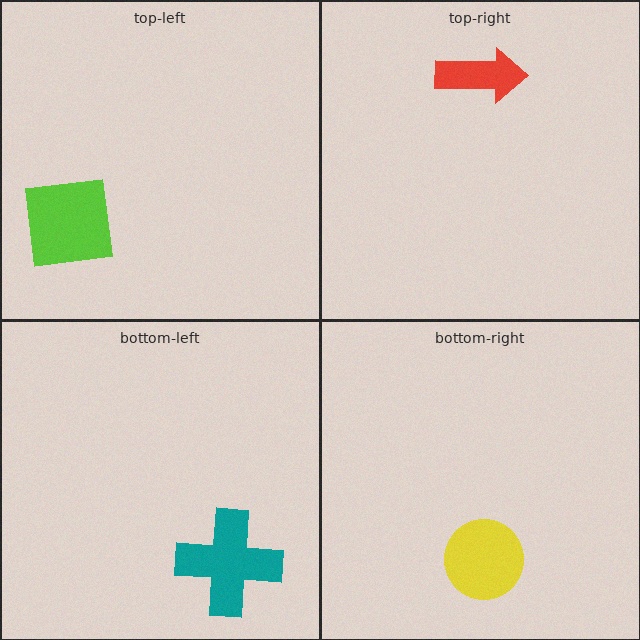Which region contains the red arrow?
The top-right region.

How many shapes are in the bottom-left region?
1.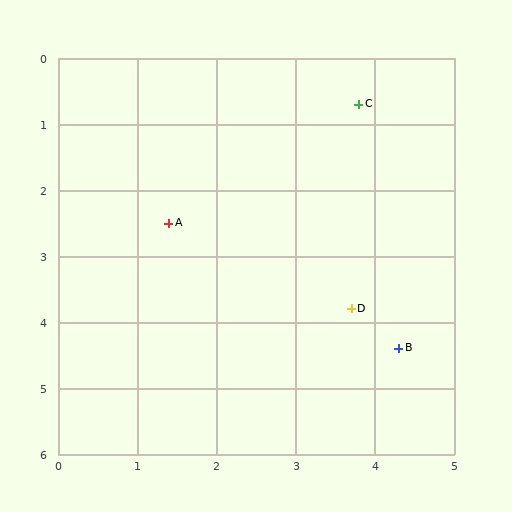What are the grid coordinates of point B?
Point B is at approximately (4.3, 4.4).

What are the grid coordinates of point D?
Point D is at approximately (3.7, 3.8).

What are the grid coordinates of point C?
Point C is at approximately (3.8, 0.7).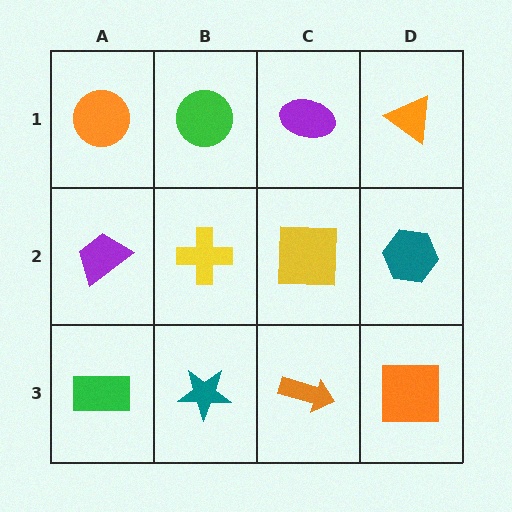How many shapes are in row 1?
4 shapes.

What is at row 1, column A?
An orange circle.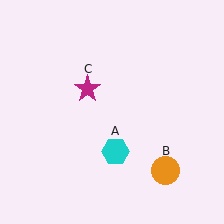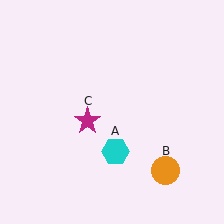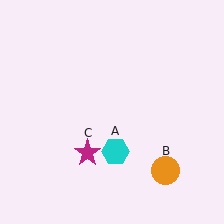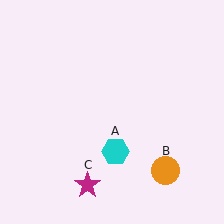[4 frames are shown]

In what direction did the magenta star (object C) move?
The magenta star (object C) moved down.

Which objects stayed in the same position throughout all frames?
Cyan hexagon (object A) and orange circle (object B) remained stationary.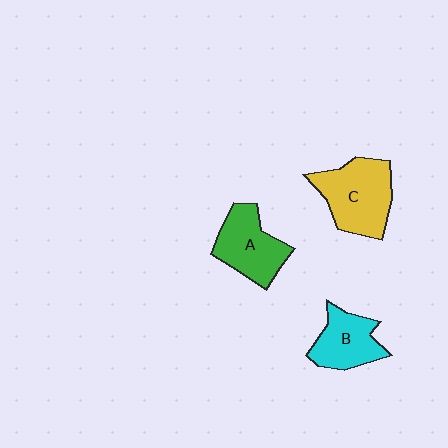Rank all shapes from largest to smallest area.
From largest to smallest: C (yellow), A (green), B (cyan).